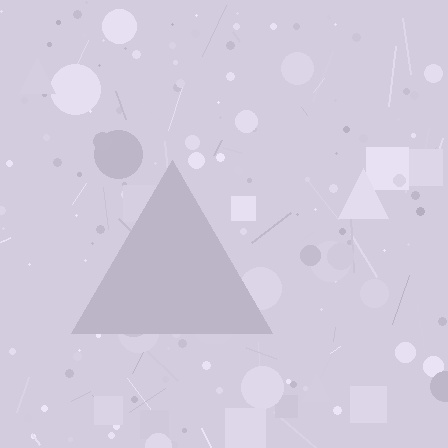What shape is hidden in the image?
A triangle is hidden in the image.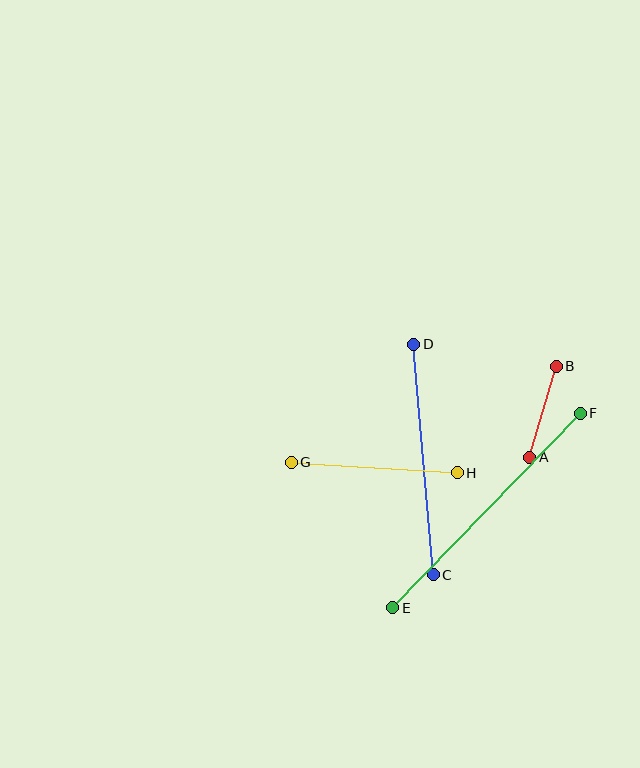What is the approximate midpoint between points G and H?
The midpoint is at approximately (374, 467) pixels.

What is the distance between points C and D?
The distance is approximately 231 pixels.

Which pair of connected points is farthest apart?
Points E and F are farthest apart.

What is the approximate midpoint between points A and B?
The midpoint is at approximately (543, 412) pixels.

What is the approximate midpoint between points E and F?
The midpoint is at approximately (487, 511) pixels.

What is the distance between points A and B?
The distance is approximately 95 pixels.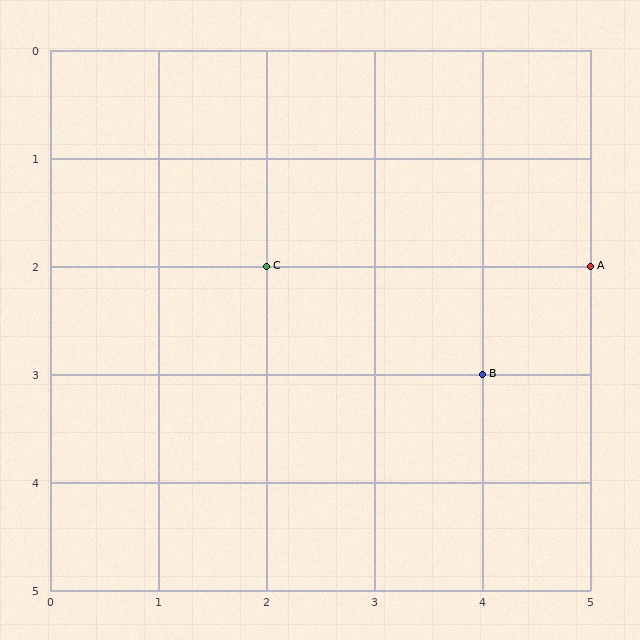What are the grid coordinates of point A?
Point A is at grid coordinates (5, 2).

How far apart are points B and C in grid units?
Points B and C are 2 columns and 1 row apart (about 2.2 grid units diagonally).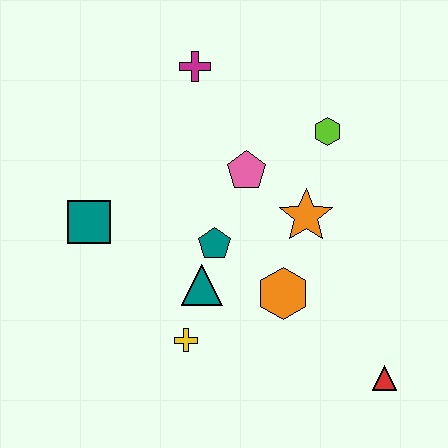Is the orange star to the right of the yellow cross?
Yes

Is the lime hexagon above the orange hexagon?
Yes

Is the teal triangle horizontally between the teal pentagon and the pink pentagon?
No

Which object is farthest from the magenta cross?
The red triangle is farthest from the magenta cross.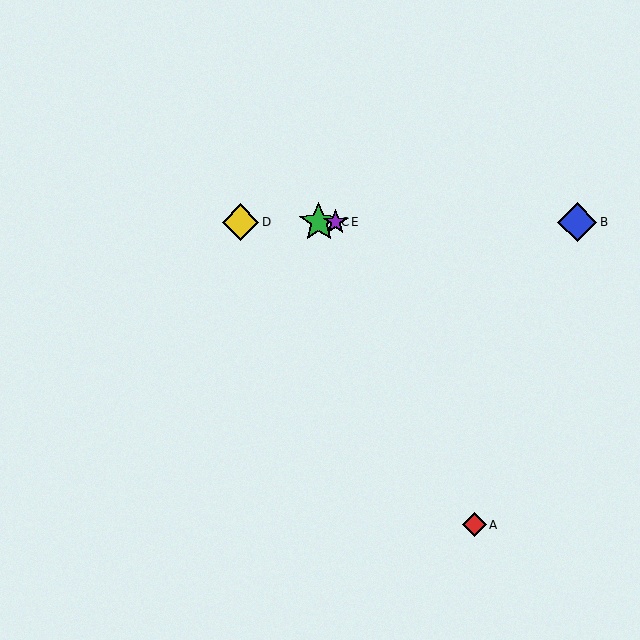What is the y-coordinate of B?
Object B is at y≈222.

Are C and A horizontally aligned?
No, C is at y≈222 and A is at y≈525.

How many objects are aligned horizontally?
4 objects (B, C, D, E) are aligned horizontally.